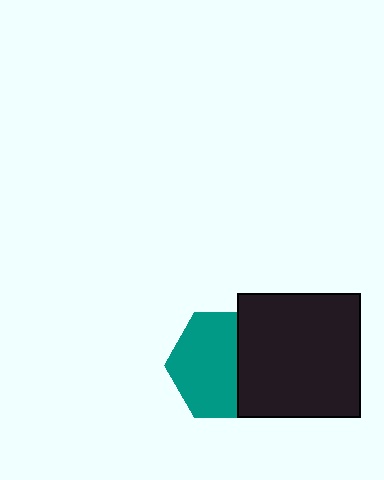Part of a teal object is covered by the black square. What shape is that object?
It is a hexagon.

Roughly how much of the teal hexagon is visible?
About half of it is visible (roughly 63%).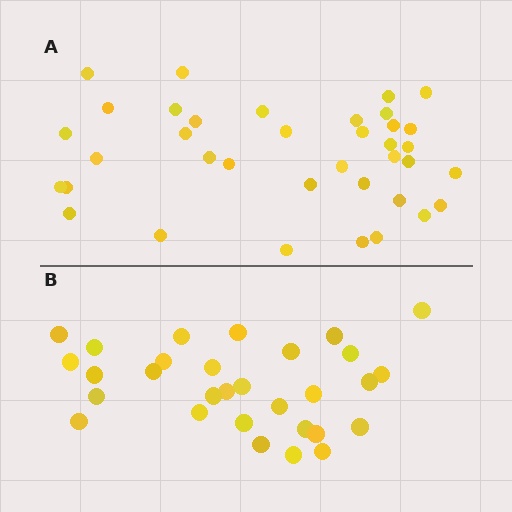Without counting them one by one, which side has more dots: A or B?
Region A (the top region) has more dots.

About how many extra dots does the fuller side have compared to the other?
Region A has roughly 8 or so more dots than region B.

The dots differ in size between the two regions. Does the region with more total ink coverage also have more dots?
No. Region B has more total ink coverage because its dots are larger, but region A actually contains more individual dots. Total area can be misleading — the number of items is what matters here.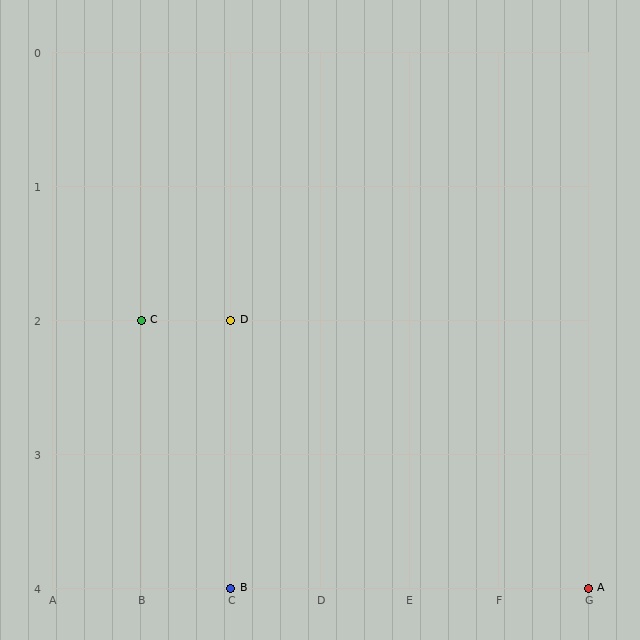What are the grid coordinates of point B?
Point B is at grid coordinates (C, 4).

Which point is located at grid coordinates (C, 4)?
Point B is at (C, 4).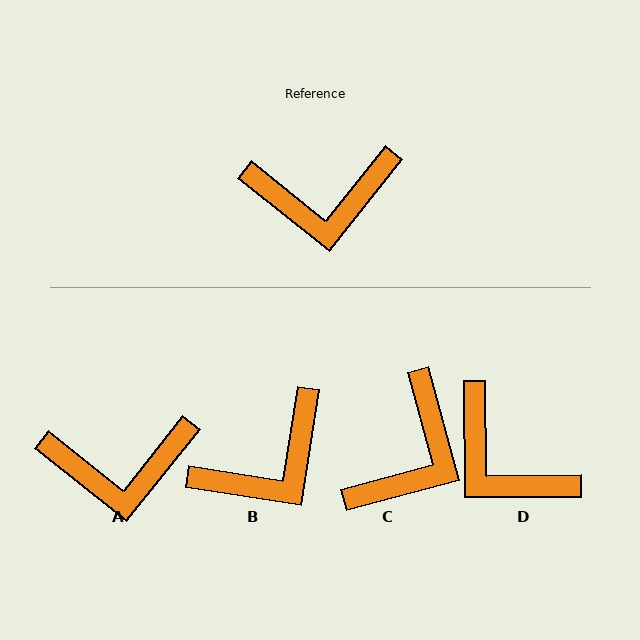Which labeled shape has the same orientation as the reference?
A.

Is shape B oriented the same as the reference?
No, it is off by about 30 degrees.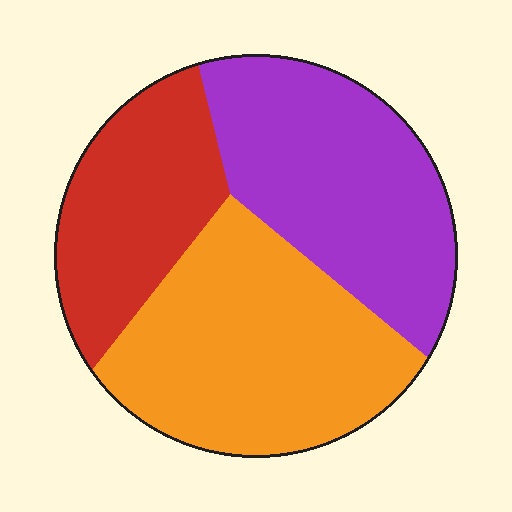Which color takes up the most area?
Orange, at roughly 40%.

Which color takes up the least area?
Red, at roughly 25%.